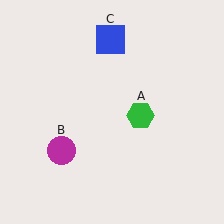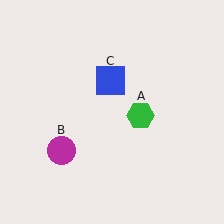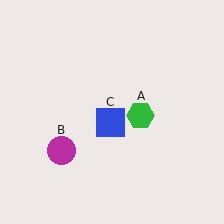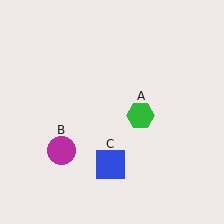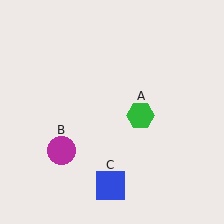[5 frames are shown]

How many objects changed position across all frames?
1 object changed position: blue square (object C).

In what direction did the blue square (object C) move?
The blue square (object C) moved down.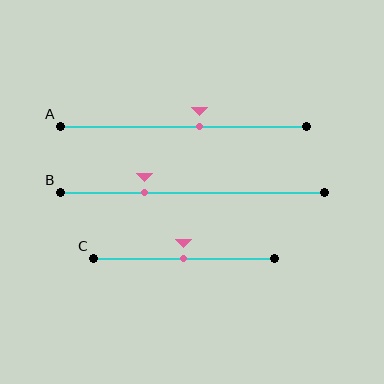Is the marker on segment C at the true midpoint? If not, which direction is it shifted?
Yes, the marker on segment C is at the true midpoint.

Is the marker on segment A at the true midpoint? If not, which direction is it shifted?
No, the marker on segment A is shifted to the right by about 6% of the segment length.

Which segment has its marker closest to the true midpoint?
Segment C has its marker closest to the true midpoint.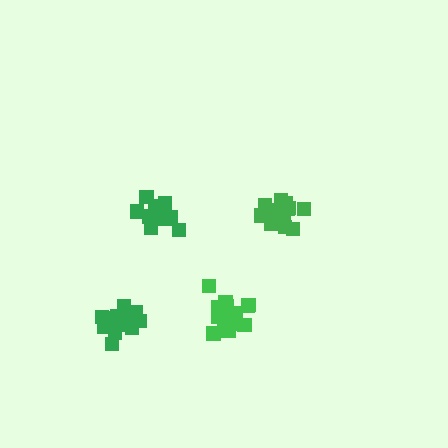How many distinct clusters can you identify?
There are 4 distinct clusters.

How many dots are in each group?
Group 1: 17 dots, Group 2: 19 dots, Group 3: 19 dots, Group 4: 14 dots (69 total).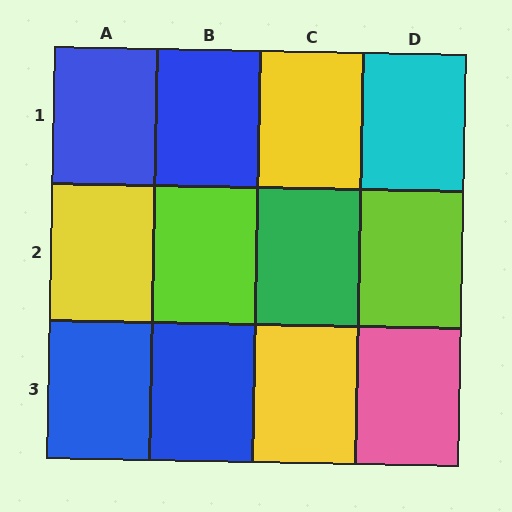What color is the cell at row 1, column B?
Blue.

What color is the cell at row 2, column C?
Green.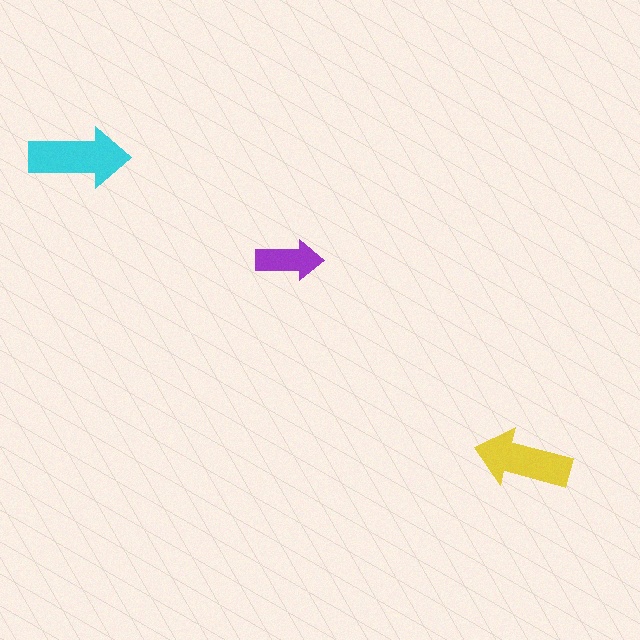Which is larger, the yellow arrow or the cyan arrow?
The cyan one.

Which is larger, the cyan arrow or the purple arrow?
The cyan one.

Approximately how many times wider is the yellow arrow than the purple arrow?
About 1.5 times wider.